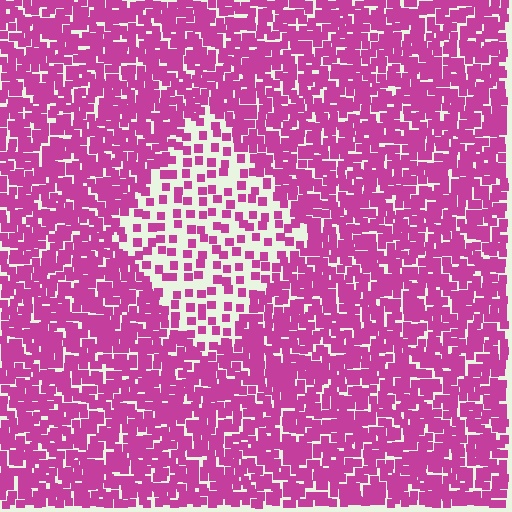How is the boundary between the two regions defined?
The boundary is defined by a change in element density (approximately 2.6x ratio). All elements are the same color, size, and shape.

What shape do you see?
I see a diamond.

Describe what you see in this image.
The image contains small magenta elements arranged at two different densities. A diamond-shaped region is visible where the elements are less densely packed than the surrounding area.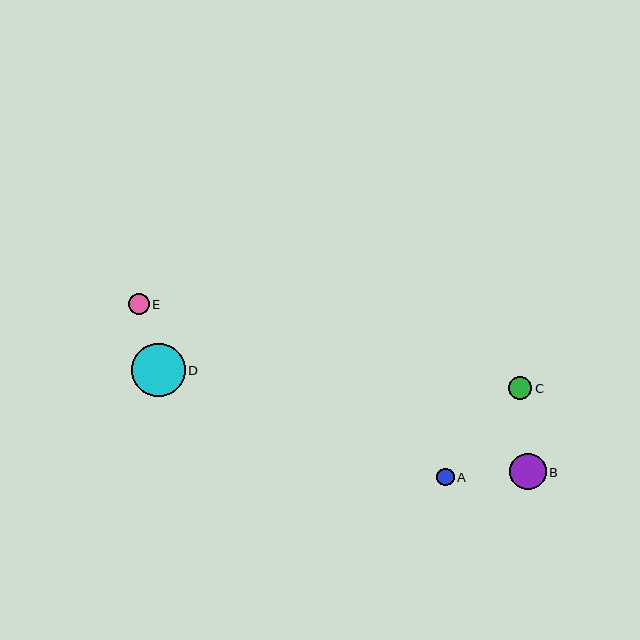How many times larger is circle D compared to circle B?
Circle D is approximately 1.4 times the size of circle B.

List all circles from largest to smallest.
From largest to smallest: D, B, C, E, A.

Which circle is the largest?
Circle D is the largest with a size of approximately 53 pixels.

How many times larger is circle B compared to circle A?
Circle B is approximately 2.1 times the size of circle A.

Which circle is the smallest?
Circle A is the smallest with a size of approximately 17 pixels.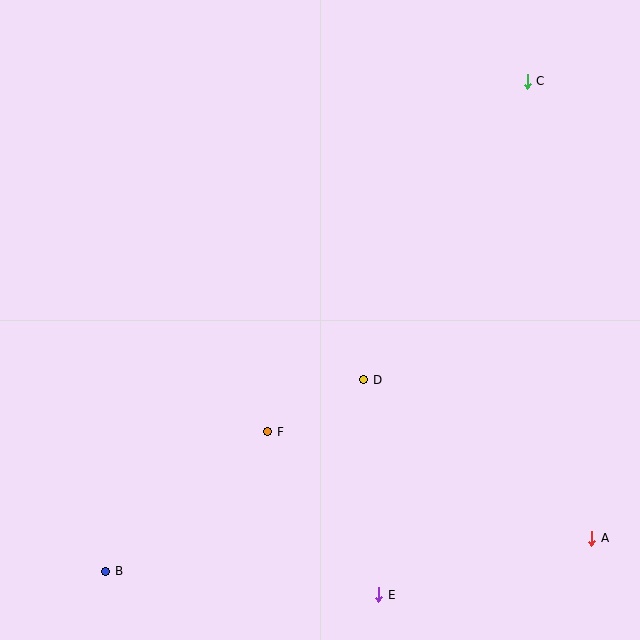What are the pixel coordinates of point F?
Point F is at (268, 432).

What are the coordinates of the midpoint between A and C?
The midpoint between A and C is at (559, 310).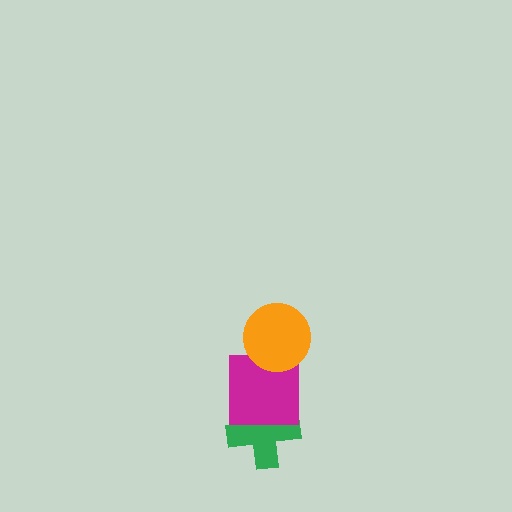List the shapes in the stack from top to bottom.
From top to bottom: the orange circle, the magenta square, the green cross.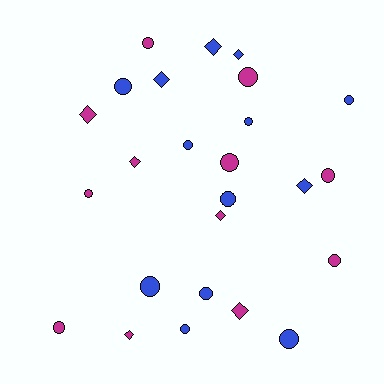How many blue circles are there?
There are 9 blue circles.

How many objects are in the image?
There are 25 objects.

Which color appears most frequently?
Blue, with 13 objects.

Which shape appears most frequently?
Circle, with 16 objects.